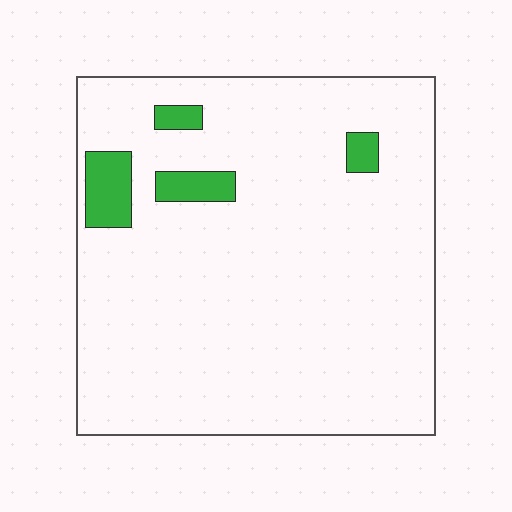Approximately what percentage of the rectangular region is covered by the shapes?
Approximately 5%.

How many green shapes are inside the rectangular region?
4.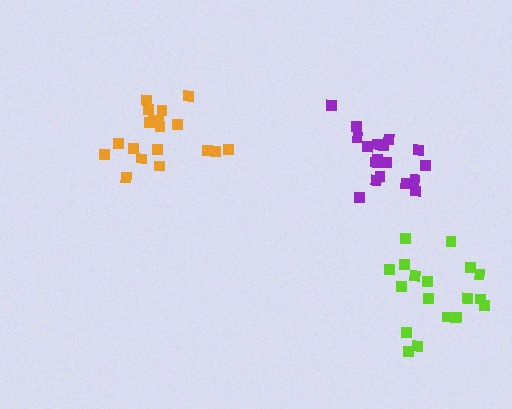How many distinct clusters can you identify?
There are 3 distinct clusters.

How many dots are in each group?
Group 1: 19 dots, Group 2: 18 dots, Group 3: 19 dots (56 total).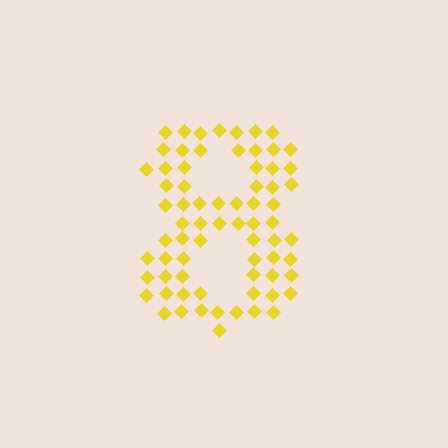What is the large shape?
The large shape is the digit 8.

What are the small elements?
The small elements are diamonds.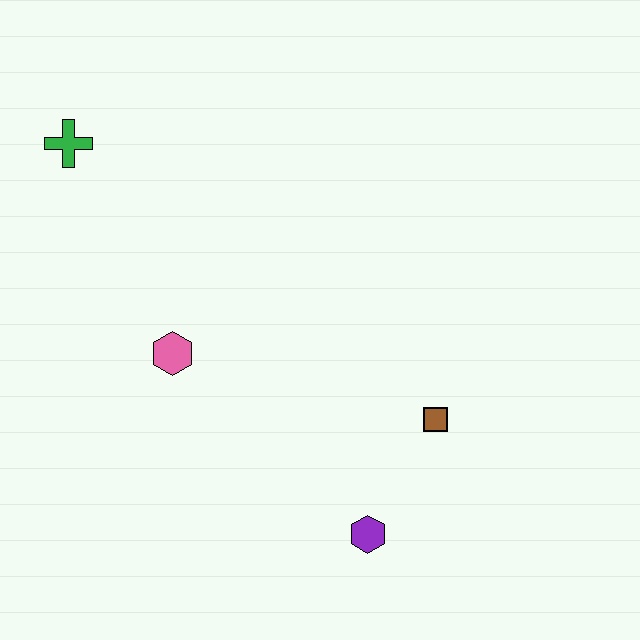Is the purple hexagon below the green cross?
Yes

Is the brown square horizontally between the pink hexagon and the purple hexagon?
No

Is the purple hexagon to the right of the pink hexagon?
Yes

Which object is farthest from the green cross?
The purple hexagon is farthest from the green cross.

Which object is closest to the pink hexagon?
The green cross is closest to the pink hexagon.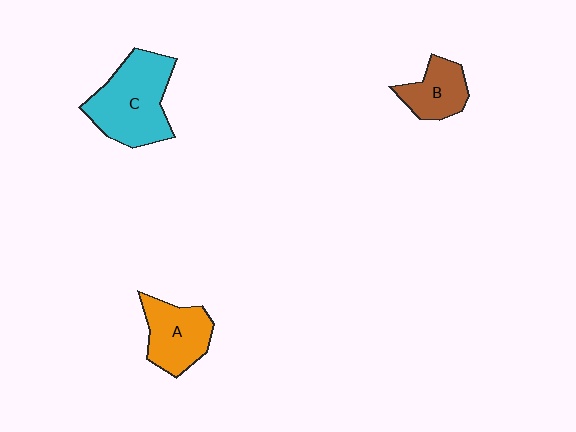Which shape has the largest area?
Shape C (cyan).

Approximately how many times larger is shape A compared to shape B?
Approximately 1.3 times.